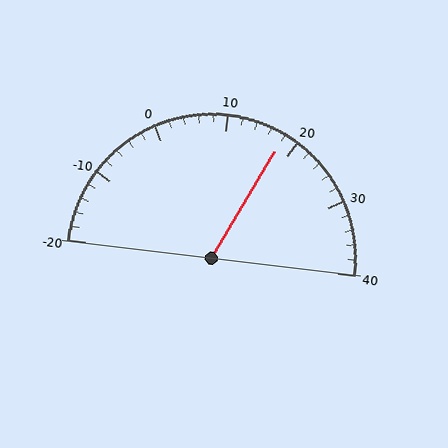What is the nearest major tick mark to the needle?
The nearest major tick mark is 20.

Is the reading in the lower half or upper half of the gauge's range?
The reading is in the upper half of the range (-20 to 40).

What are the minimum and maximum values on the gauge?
The gauge ranges from -20 to 40.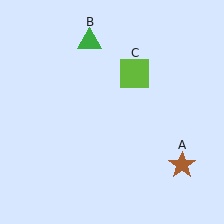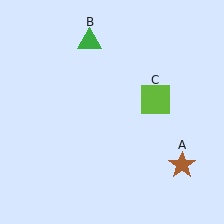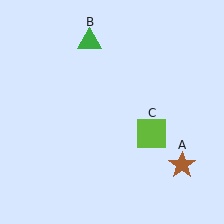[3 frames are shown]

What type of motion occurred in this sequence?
The lime square (object C) rotated clockwise around the center of the scene.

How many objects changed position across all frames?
1 object changed position: lime square (object C).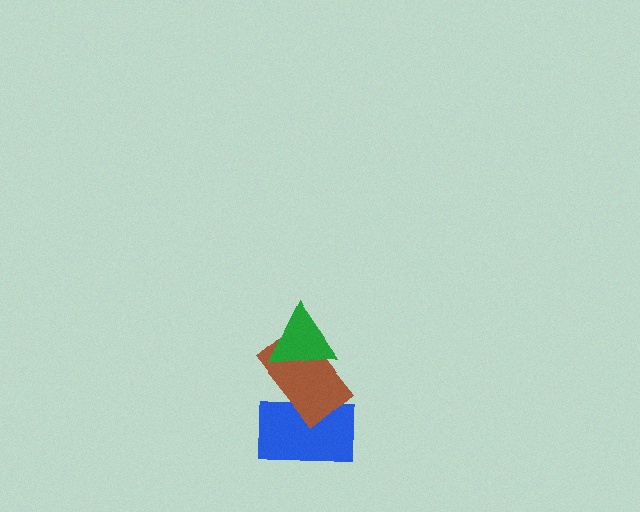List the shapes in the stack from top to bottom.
From top to bottom: the green triangle, the brown rectangle, the blue rectangle.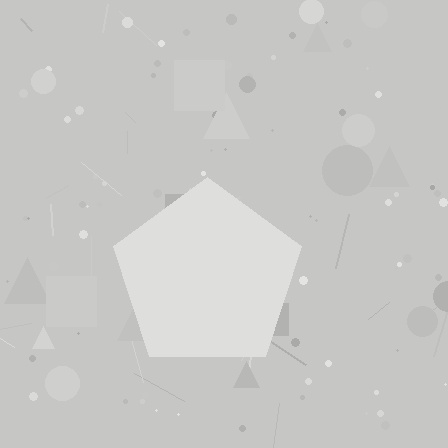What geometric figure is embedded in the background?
A pentagon is embedded in the background.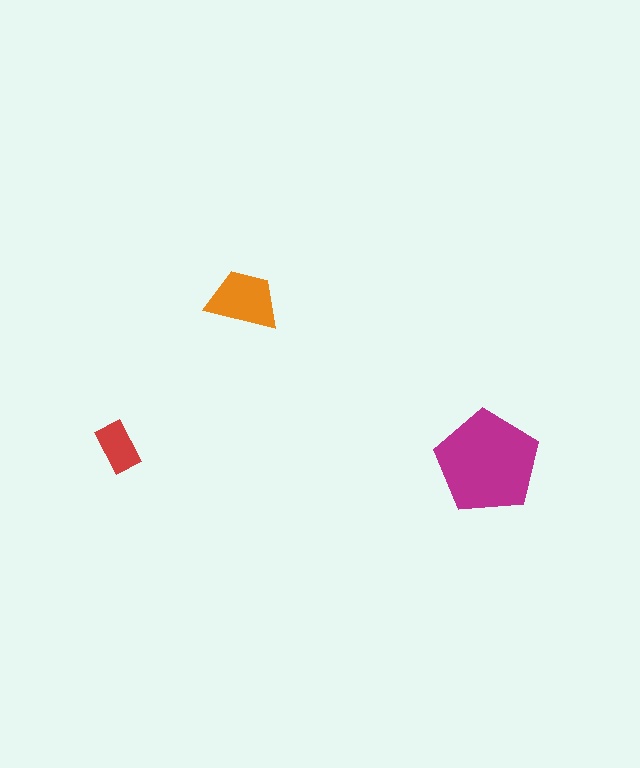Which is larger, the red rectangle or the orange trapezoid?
The orange trapezoid.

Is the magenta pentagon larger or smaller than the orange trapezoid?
Larger.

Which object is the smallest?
The red rectangle.